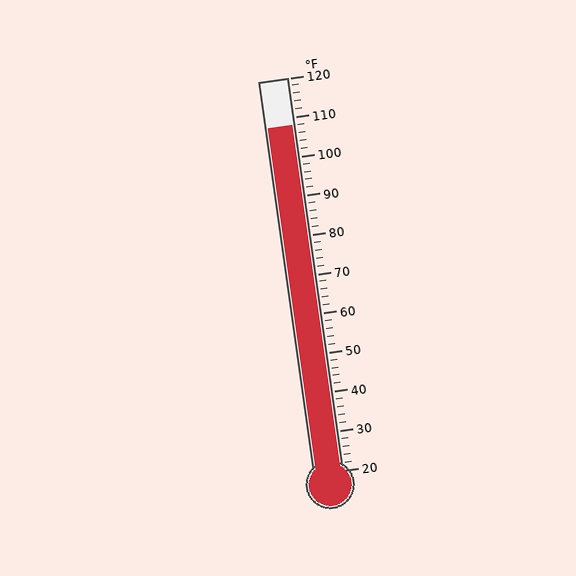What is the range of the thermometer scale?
The thermometer scale ranges from 20°F to 120°F.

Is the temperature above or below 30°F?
The temperature is above 30°F.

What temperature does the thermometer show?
The thermometer shows approximately 108°F.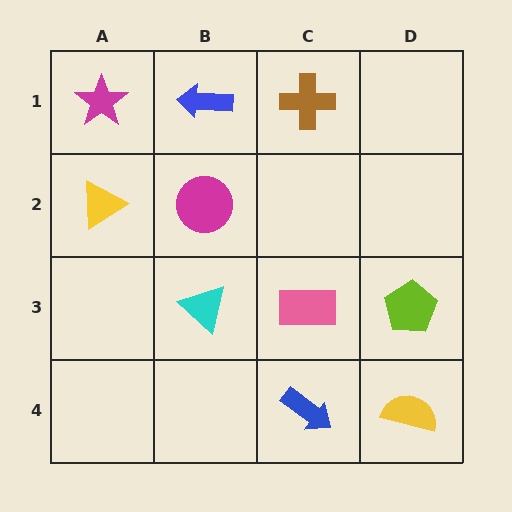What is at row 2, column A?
A yellow triangle.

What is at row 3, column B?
A cyan triangle.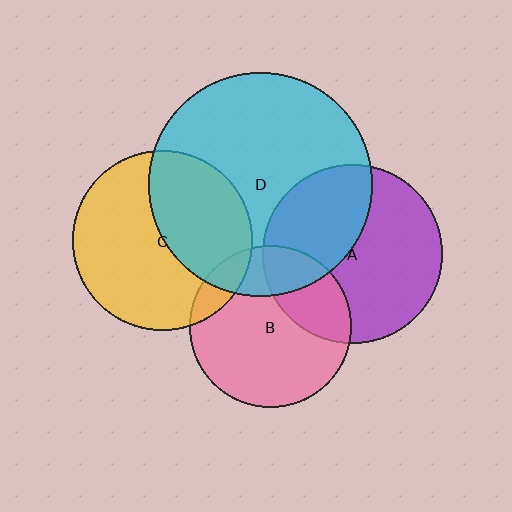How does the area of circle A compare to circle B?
Approximately 1.2 times.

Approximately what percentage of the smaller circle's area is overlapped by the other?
Approximately 25%.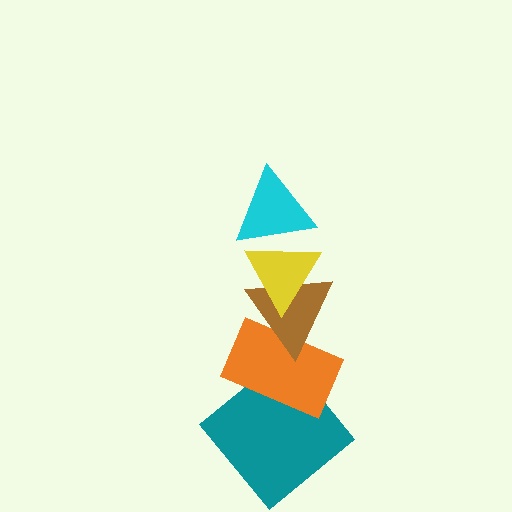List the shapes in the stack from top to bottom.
From top to bottom: the cyan triangle, the yellow triangle, the brown triangle, the orange rectangle, the teal diamond.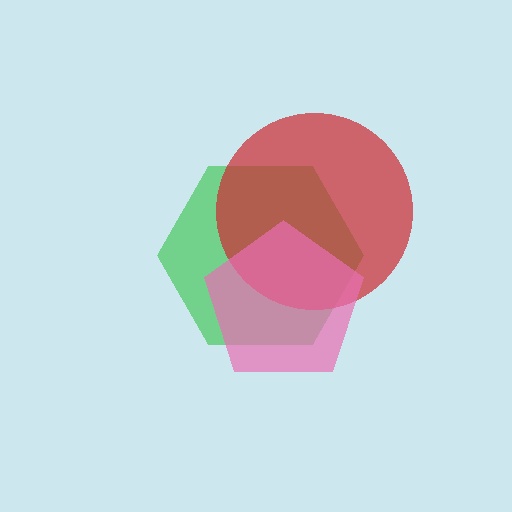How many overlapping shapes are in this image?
There are 3 overlapping shapes in the image.